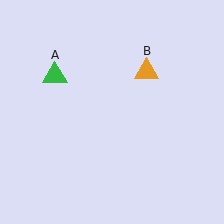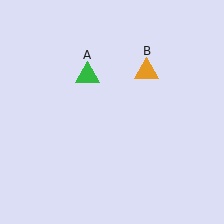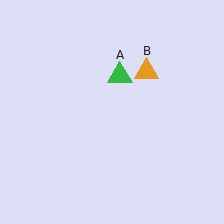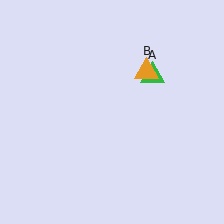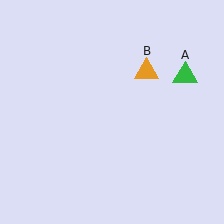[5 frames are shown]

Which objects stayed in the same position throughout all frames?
Orange triangle (object B) remained stationary.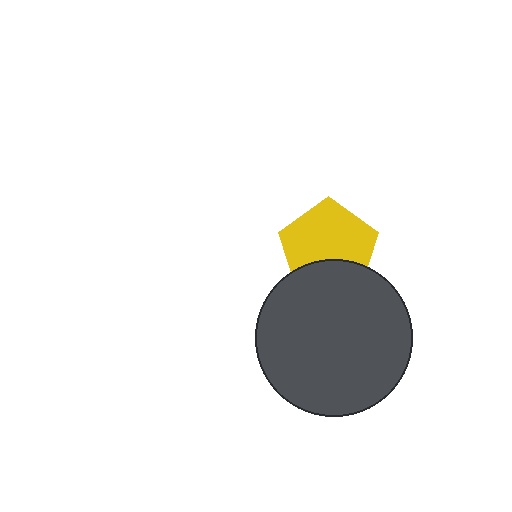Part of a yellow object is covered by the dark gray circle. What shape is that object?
It is a pentagon.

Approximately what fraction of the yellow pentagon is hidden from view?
Roughly 31% of the yellow pentagon is hidden behind the dark gray circle.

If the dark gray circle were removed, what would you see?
You would see the complete yellow pentagon.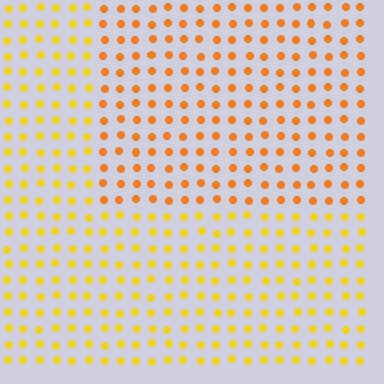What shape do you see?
I see a rectangle.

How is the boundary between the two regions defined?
The boundary is defined purely by a slight shift in hue (about 25 degrees). Spacing, size, and orientation are identical on both sides.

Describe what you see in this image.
The image is filled with small yellow elements in a uniform arrangement. A rectangle-shaped region is visible where the elements are tinted to a slightly different hue, forming a subtle color boundary.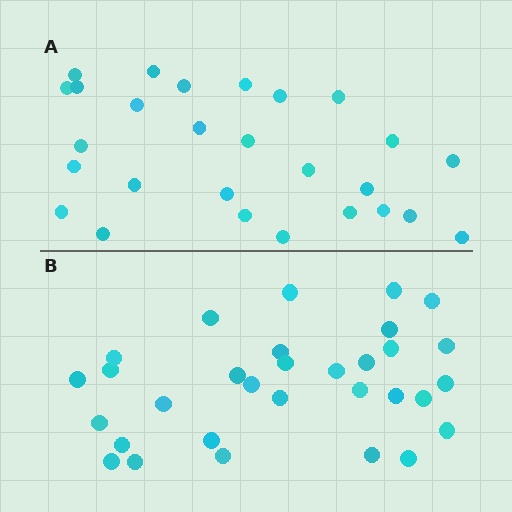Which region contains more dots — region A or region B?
Region B (the bottom region) has more dots.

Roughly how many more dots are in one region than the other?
Region B has about 4 more dots than region A.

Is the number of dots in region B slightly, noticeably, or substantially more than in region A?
Region B has only slightly more — the two regions are fairly close. The ratio is roughly 1.1 to 1.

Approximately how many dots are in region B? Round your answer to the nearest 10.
About 30 dots. (The exact count is 31, which rounds to 30.)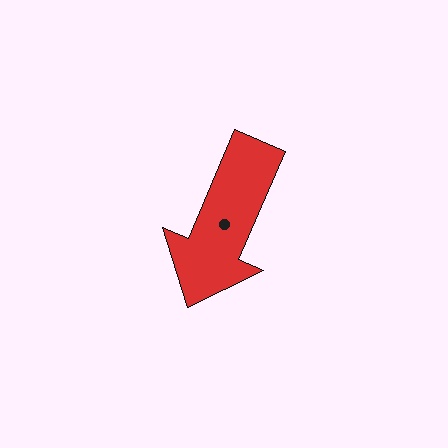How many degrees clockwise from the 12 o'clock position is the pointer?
Approximately 203 degrees.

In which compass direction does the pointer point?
Southwest.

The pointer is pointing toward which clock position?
Roughly 7 o'clock.